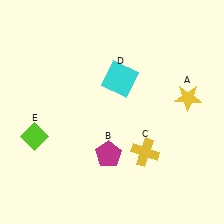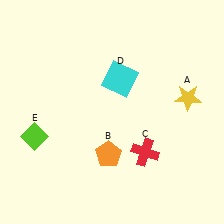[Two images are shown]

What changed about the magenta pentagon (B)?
In Image 1, B is magenta. In Image 2, it changed to orange.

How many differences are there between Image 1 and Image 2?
There are 2 differences between the two images.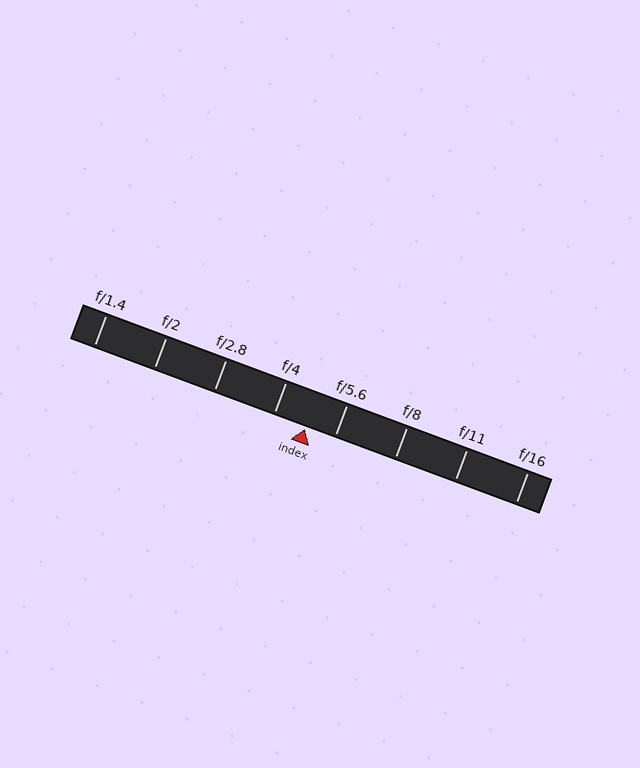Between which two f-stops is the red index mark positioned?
The index mark is between f/4 and f/5.6.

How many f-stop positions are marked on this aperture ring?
There are 8 f-stop positions marked.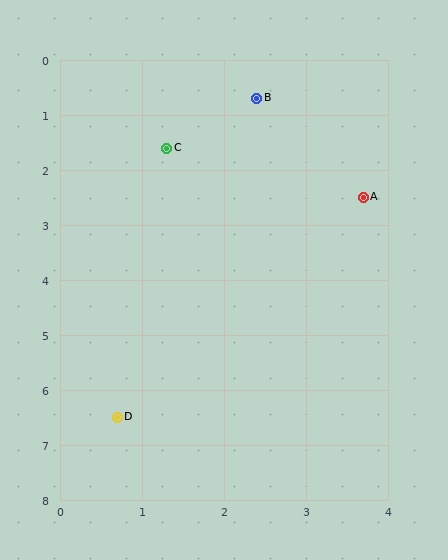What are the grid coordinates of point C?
Point C is at approximately (1.3, 1.6).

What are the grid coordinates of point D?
Point D is at approximately (0.7, 6.5).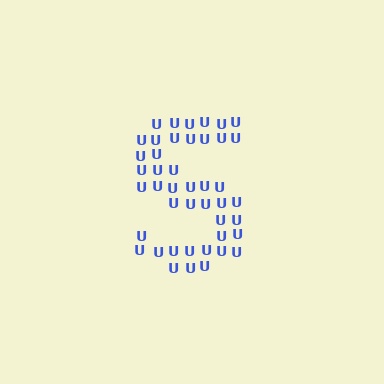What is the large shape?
The large shape is the letter S.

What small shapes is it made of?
It is made of small letter U's.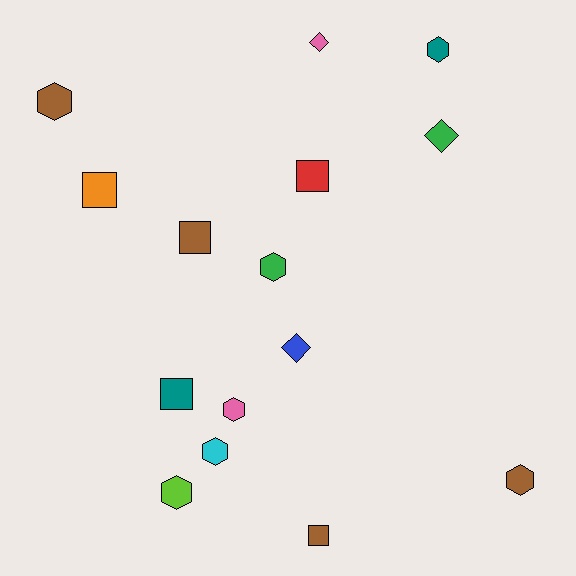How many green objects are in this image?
There are 2 green objects.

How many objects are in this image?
There are 15 objects.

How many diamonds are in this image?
There are 3 diamonds.